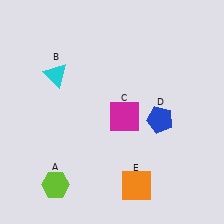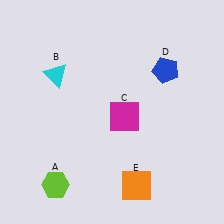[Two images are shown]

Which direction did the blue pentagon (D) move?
The blue pentagon (D) moved up.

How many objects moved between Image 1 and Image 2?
1 object moved between the two images.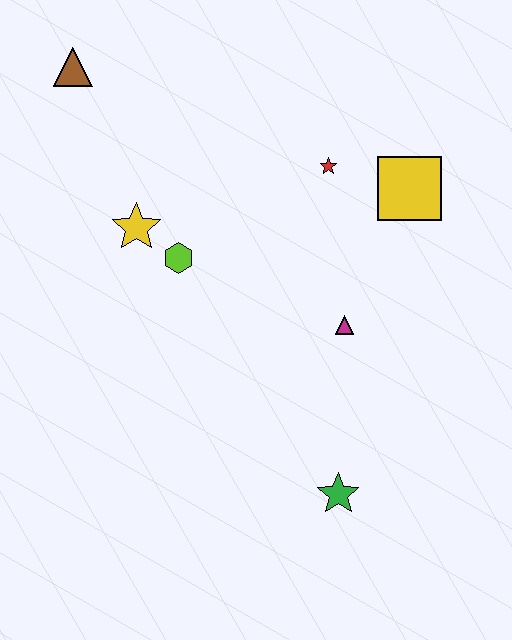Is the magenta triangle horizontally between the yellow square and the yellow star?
Yes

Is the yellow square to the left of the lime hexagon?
No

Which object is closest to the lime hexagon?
The yellow star is closest to the lime hexagon.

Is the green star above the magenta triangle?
No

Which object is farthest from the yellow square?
The brown triangle is farthest from the yellow square.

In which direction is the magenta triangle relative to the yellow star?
The magenta triangle is to the right of the yellow star.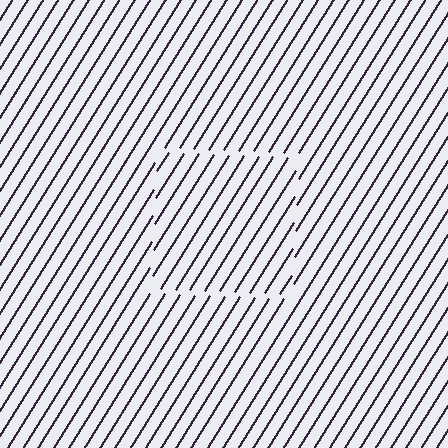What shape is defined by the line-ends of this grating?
An illusory square. The interior of the shape contains the same grating, shifted by half a period — the contour is defined by the phase discontinuity where line-ends from the inner and outer gratings abut.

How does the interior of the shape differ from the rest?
The interior of the shape contains the same grating, shifted by half a period — the contour is defined by the phase discontinuity where line-ends from the inner and outer gratings abut.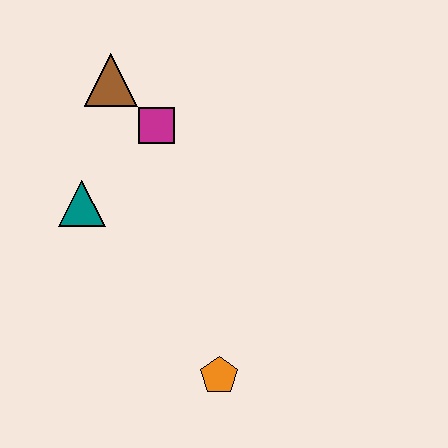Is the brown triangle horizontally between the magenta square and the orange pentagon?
No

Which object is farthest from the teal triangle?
The orange pentagon is farthest from the teal triangle.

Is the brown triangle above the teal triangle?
Yes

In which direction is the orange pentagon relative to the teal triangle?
The orange pentagon is below the teal triangle.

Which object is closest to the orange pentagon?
The teal triangle is closest to the orange pentagon.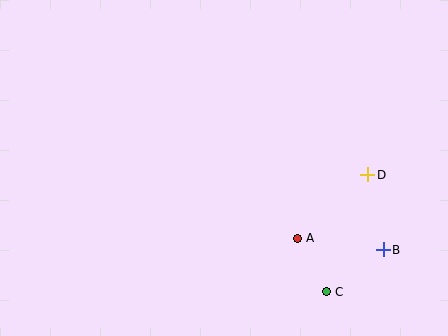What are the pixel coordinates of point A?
Point A is at (297, 238).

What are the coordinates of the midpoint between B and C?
The midpoint between B and C is at (355, 271).